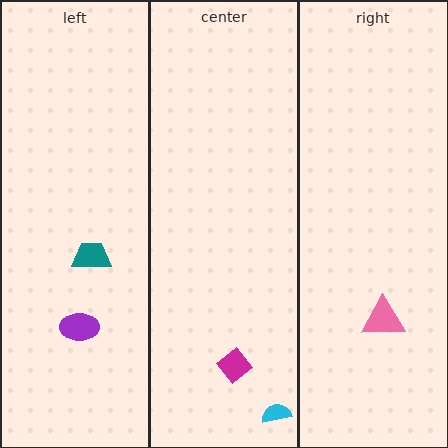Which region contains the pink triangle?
The right region.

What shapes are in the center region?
The cyan semicircle, the magenta diamond.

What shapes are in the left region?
The teal trapezoid, the purple ellipse.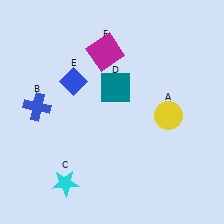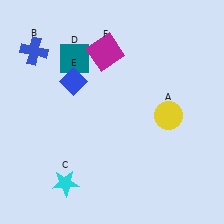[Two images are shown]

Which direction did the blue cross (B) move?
The blue cross (B) moved up.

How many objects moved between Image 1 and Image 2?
2 objects moved between the two images.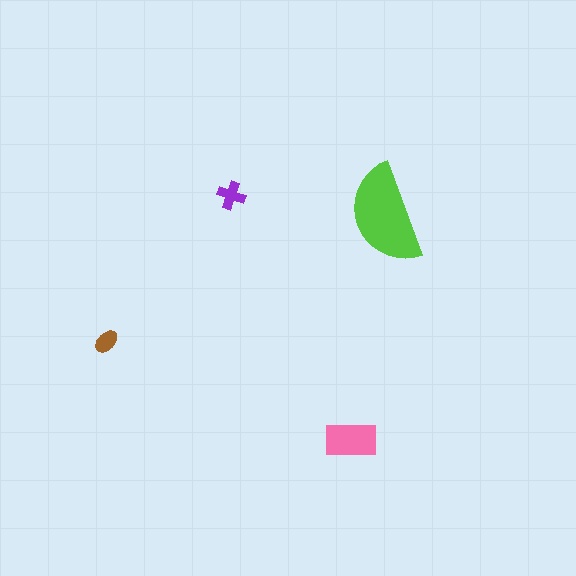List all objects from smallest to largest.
The brown ellipse, the purple cross, the pink rectangle, the lime semicircle.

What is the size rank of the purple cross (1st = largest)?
3rd.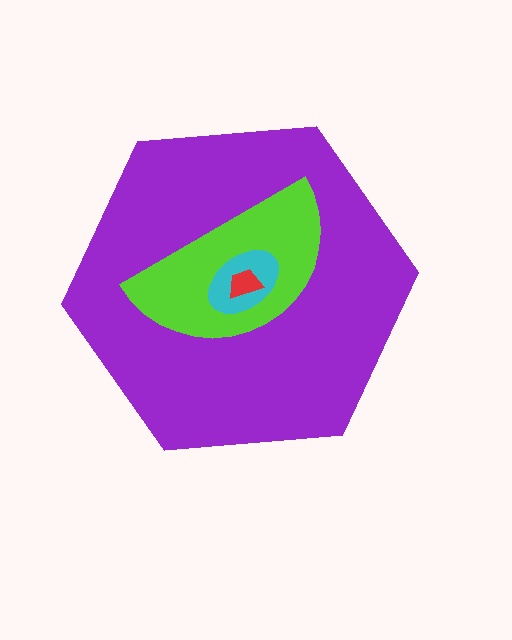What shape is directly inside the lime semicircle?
The cyan ellipse.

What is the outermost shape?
The purple hexagon.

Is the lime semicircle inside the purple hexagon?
Yes.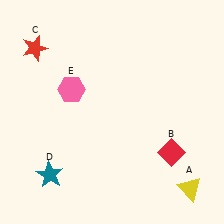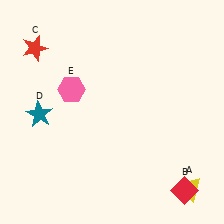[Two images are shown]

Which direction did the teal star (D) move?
The teal star (D) moved up.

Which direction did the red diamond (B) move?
The red diamond (B) moved down.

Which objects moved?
The objects that moved are: the red diamond (B), the teal star (D).